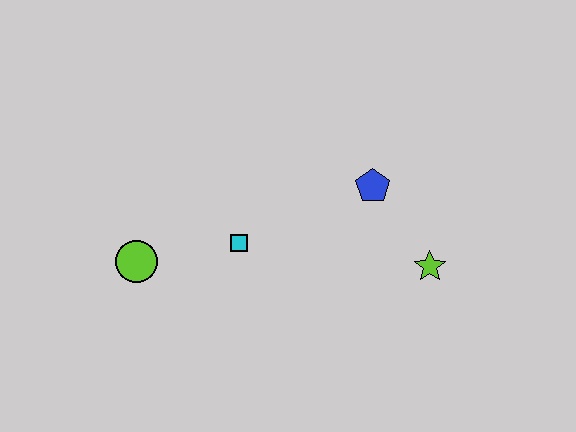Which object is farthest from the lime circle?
The lime star is farthest from the lime circle.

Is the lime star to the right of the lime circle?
Yes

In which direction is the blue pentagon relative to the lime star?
The blue pentagon is above the lime star.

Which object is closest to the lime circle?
The cyan square is closest to the lime circle.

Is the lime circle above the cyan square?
No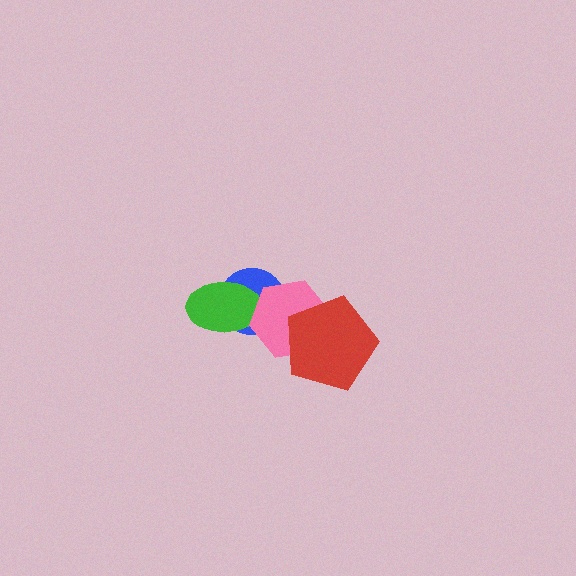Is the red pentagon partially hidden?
No, no other shape covers it.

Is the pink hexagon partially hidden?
Yes, it is partially covered by another shape.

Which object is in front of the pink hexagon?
The red pentagon is in front of the pink hexagon.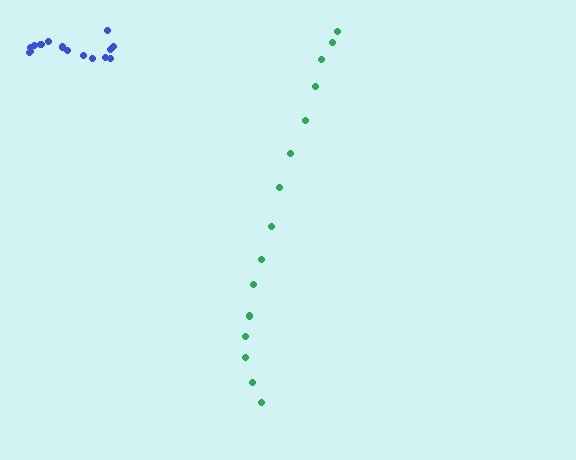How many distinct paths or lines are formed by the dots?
There are 2 distinct paths.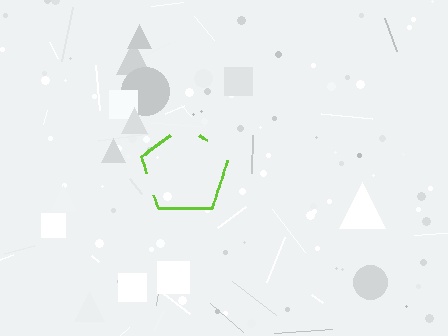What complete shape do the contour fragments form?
The contour fragments form a pentagon.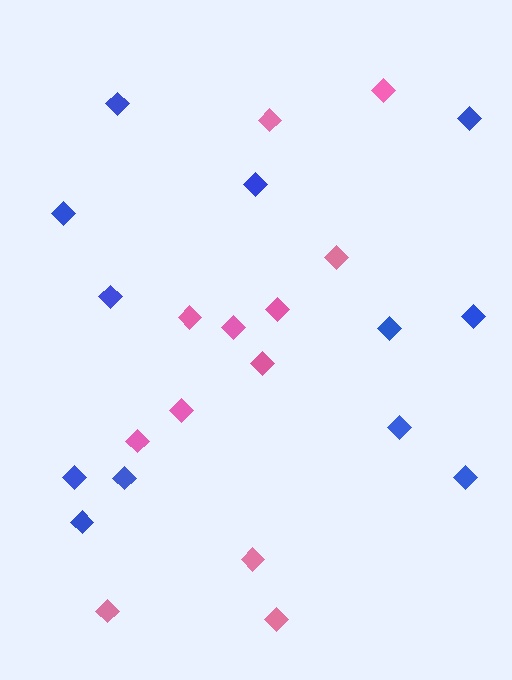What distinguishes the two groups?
There are 2 groups: one group of pink diamonds (12) and one group of blue diamonds (12).